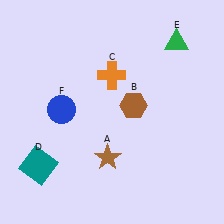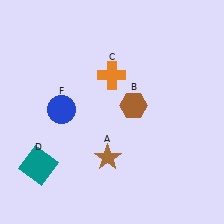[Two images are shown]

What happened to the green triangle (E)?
The green triangle (E) was removed in Image 2. It was in the top-right area of Image 1.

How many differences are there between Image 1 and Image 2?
There is 1 difference between the two images.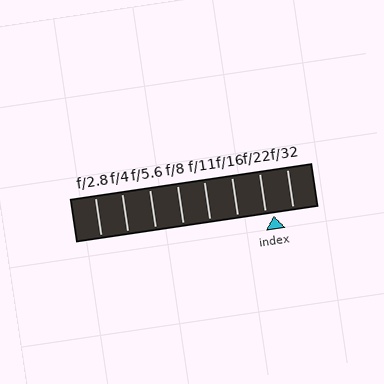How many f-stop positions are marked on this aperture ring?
There are 8 f-stop positions marked.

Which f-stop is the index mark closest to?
The index mark is closest to f/22.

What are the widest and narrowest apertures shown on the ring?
The widest aperture shown is f/2.8 and the narrowest is f/32.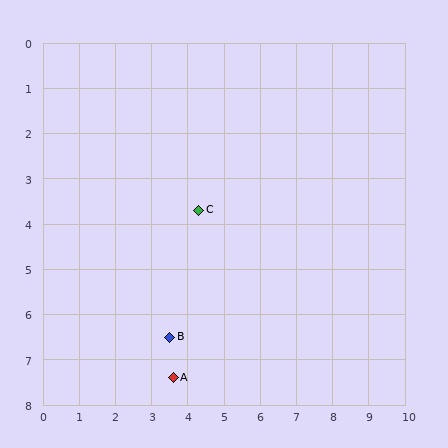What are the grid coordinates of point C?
Point C is at approximately (4.3, 3.7).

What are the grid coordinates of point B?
Point B is at approximately (3.5, 6.5).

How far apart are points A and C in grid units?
Points A and C are about 3.8 grid units apart.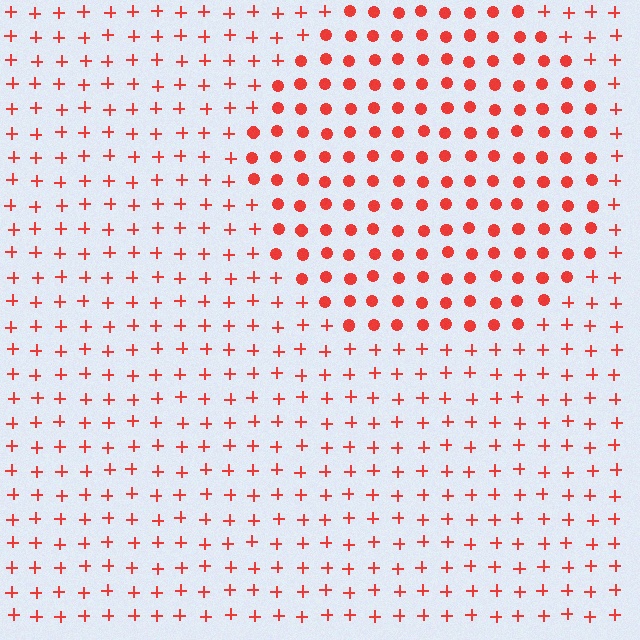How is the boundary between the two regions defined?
The boundary is defined by a change in element shape: circles inside vs. plus signs outside. All elements share the same color and spacing.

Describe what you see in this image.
The image is filled with small red elements arranged in a uniform grid. A circle-shaped region contains circles, while the surrounding area contains plus signs. The boundary is defined purely by the change in element shape.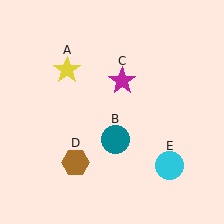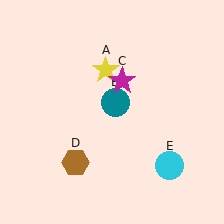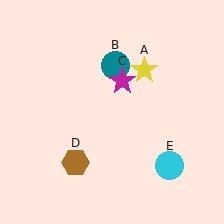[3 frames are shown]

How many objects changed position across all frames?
2 objects changed position: yellow star (object A), teal circle (object B).